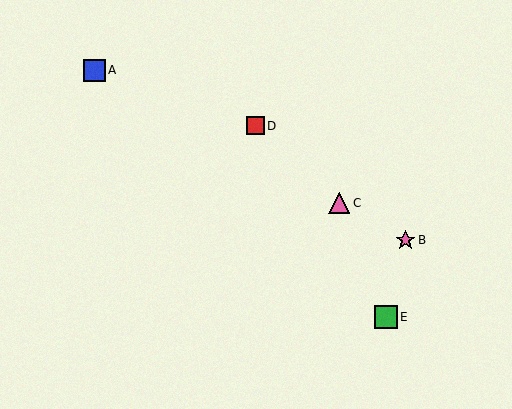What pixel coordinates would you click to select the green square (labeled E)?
Click at (386, 317) to select the green square E.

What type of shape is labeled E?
Shape E is a green square.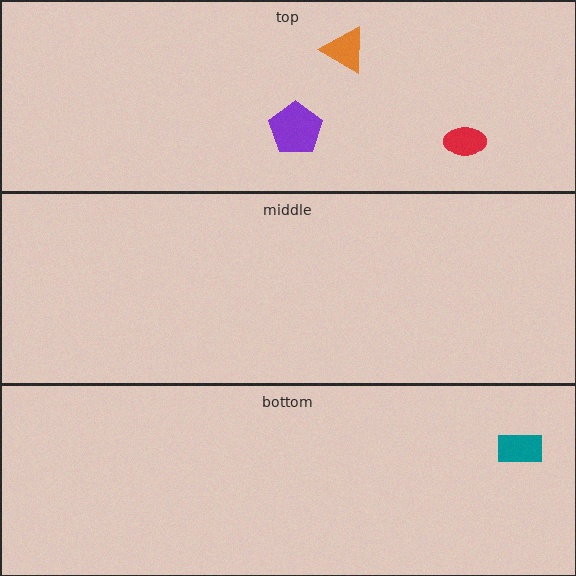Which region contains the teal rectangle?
The bottom region.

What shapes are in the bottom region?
The teal rectangle.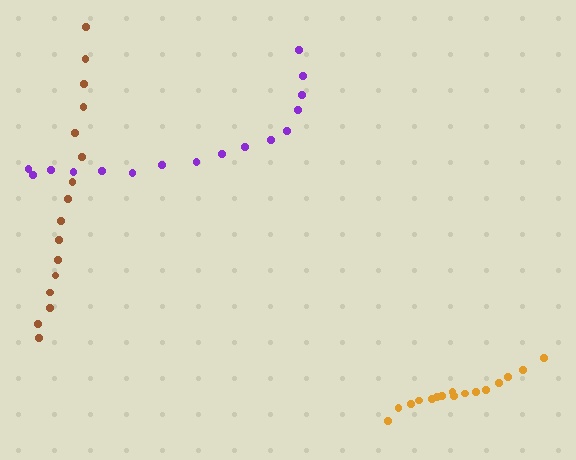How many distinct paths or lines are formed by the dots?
There are 3 distinct paths.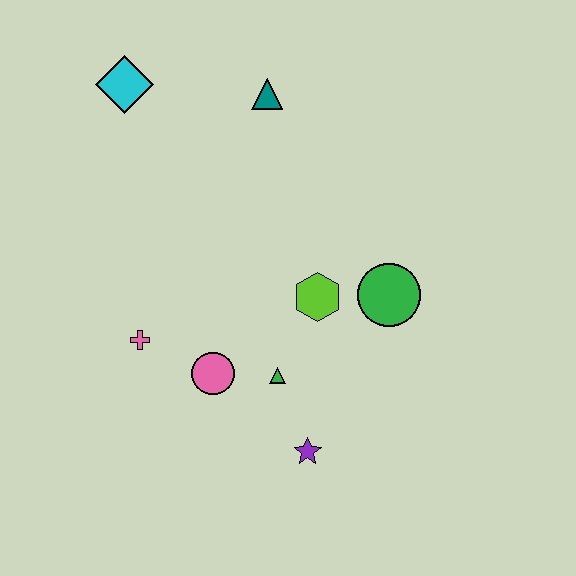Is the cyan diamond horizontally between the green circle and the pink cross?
No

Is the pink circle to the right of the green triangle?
No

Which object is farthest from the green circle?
The cyan diamond is farthest from the green circle.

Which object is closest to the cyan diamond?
The teal triangle is closest to the cyan diamond.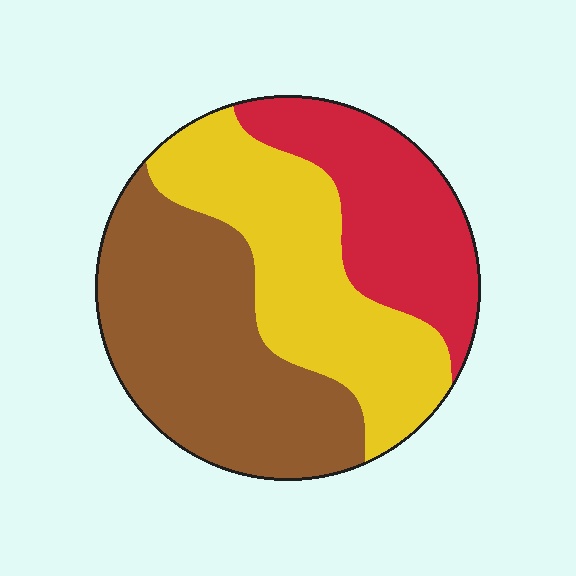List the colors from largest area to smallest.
From largest to smallest: brown, yellow, red.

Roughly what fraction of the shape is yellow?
Yellow covers 34% of the shape.